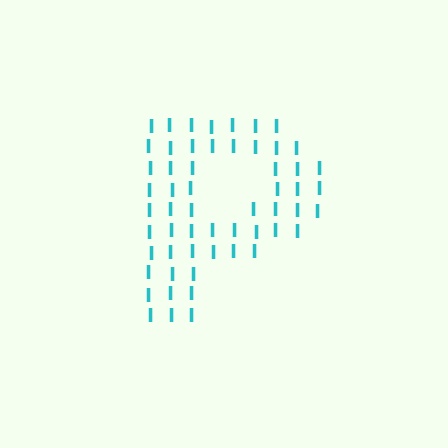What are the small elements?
The small elements are letter I's.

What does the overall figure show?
The overall figure shows the letter P.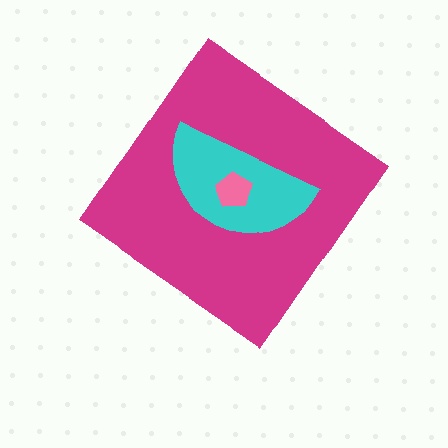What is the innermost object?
The pink pentagon.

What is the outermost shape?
The magenta diamond.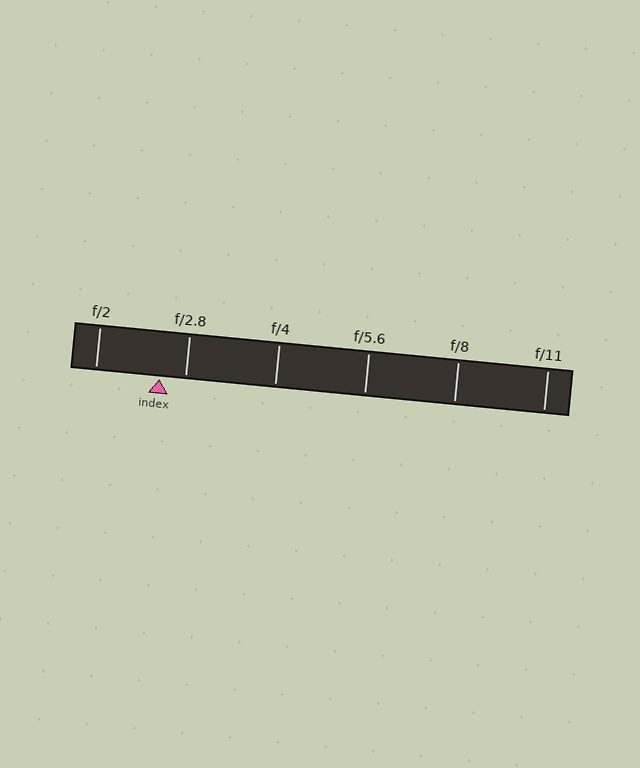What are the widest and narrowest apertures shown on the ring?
The widest aperture shown is f/2 and the narrowest is f/11.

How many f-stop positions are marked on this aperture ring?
There are 6 f-stop positions marked.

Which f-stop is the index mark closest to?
The index mark is closest to f/2.8.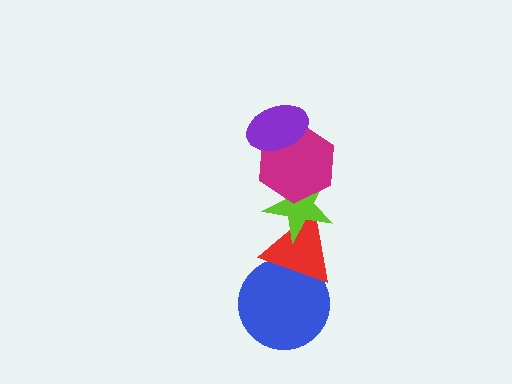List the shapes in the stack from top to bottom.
From top to bottom: the purple ellipse, the magenta hexagon, the lime star, the red triangle, the blue circle.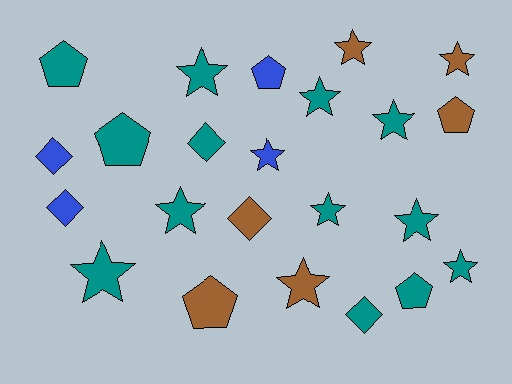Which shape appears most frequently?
Star, with 12 objects.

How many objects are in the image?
There are 23 objects.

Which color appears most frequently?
Teal, with 13 objects.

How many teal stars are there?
There are 8 teal stars.